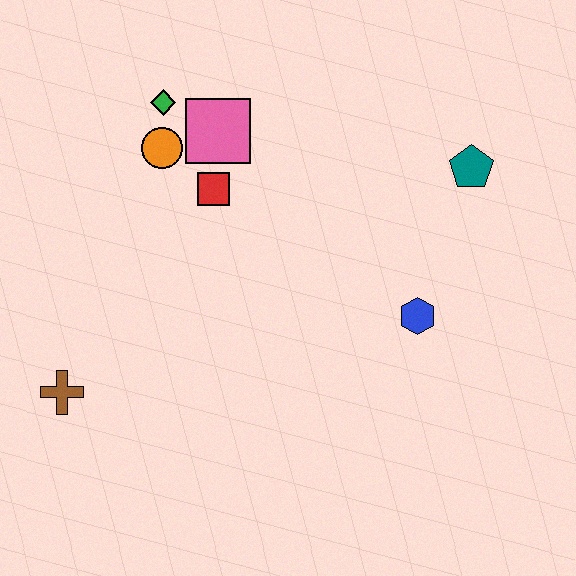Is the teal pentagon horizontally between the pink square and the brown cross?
No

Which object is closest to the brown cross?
The red square is closest to the brown cross.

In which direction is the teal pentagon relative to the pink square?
The teal pentagon is to the right of the pink square.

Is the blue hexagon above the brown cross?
Yes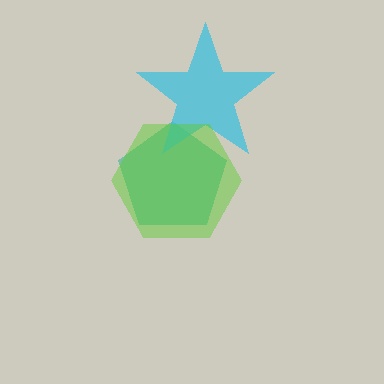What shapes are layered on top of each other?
The layered shapes are: a teal pentagon, a cyan star, a lime hexagon.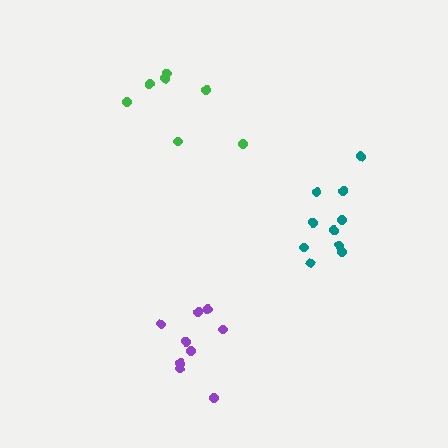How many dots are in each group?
Group 1: 10 dots, Group 2: 7 dots, Group 3: 9 dots (26 total).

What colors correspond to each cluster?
The clusters are colored: teal, green, purple.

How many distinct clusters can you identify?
There are 3 distinct clusters.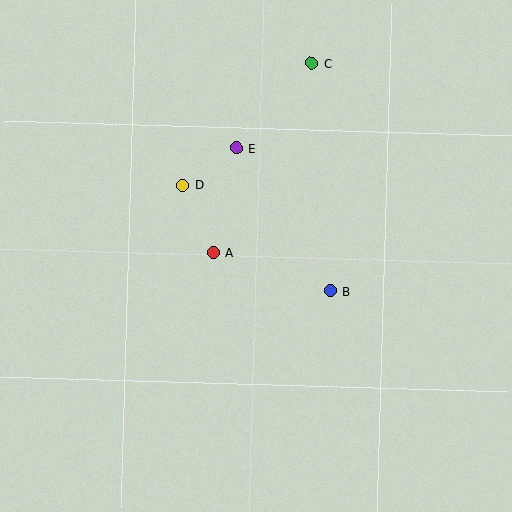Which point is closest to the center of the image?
Point A at (213, 252) is closest to the center.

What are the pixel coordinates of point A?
Point A is at (213, 252).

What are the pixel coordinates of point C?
Point C is at (311, 63).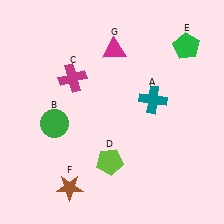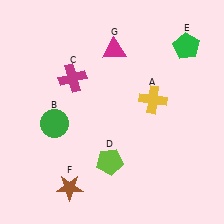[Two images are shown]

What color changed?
The cross (A) changed from teal in Image 1 to yellow in Image 2.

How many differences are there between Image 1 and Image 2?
There is 1 difference between the two images.